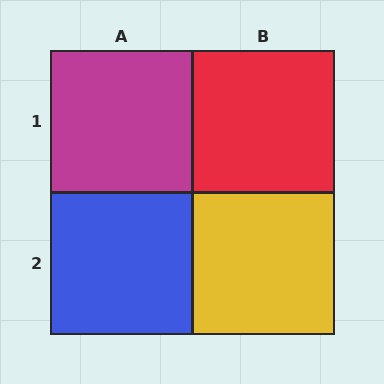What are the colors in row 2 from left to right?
Blue, yellow.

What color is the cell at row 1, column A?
Magenta.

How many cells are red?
1 cell is red.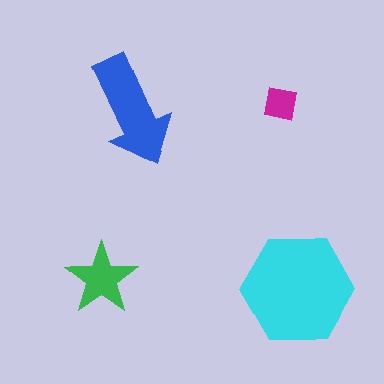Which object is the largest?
The cyan hexagon.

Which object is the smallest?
The magenta square.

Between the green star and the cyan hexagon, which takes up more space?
The cyan hexagon.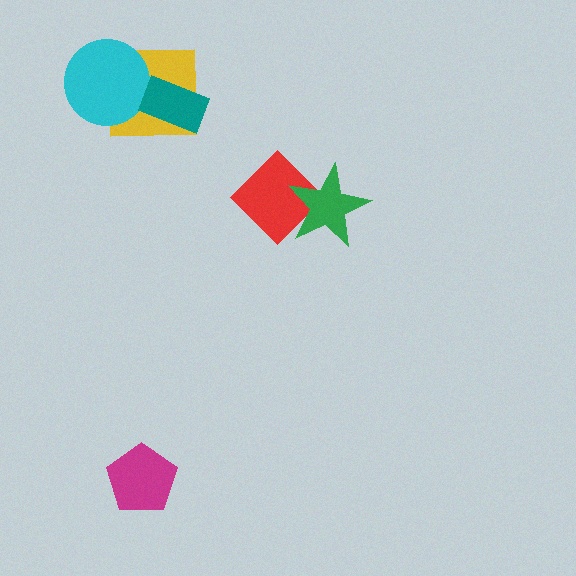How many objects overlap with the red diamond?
1 object overlaps with the red diamond.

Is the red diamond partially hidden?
Yes, it is partially covered by another shape.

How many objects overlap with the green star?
1 object overlaps with the green star.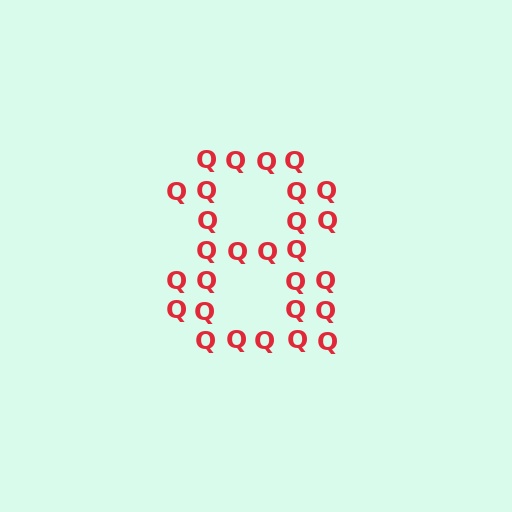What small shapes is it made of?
It is made of small letter Q's.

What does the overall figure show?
The overall figure shows the digit 8.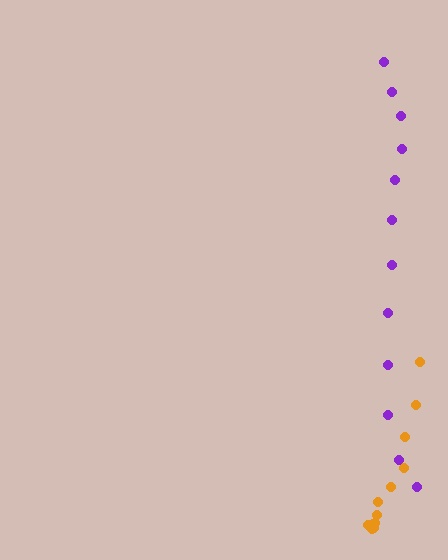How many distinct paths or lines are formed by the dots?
There are 2 distinct paths.